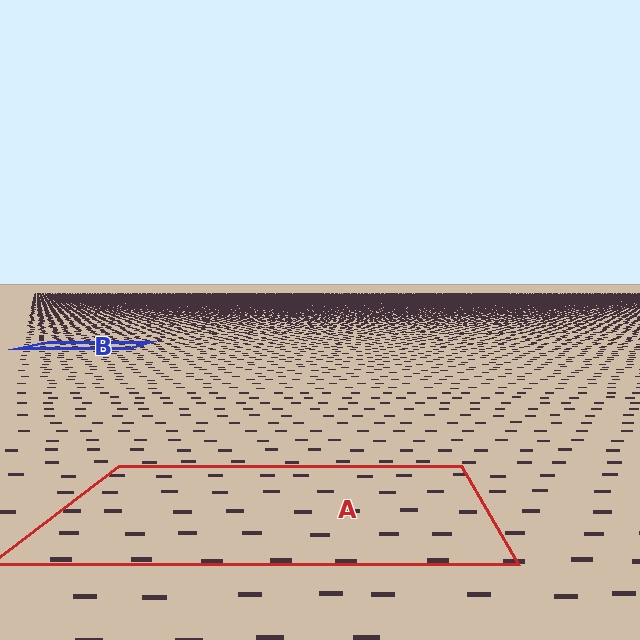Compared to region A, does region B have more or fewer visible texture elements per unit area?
Region B has more texture elements per unit area — they are packed more densely because it is farther away.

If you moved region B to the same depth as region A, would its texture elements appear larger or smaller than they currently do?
They would appear larger. At a closer depth, the same texture elements are projected at a bigger on-screen size.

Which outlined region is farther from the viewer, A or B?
Region B is farther from the viewer — the texture elements inside it appear smaller and more densely packed.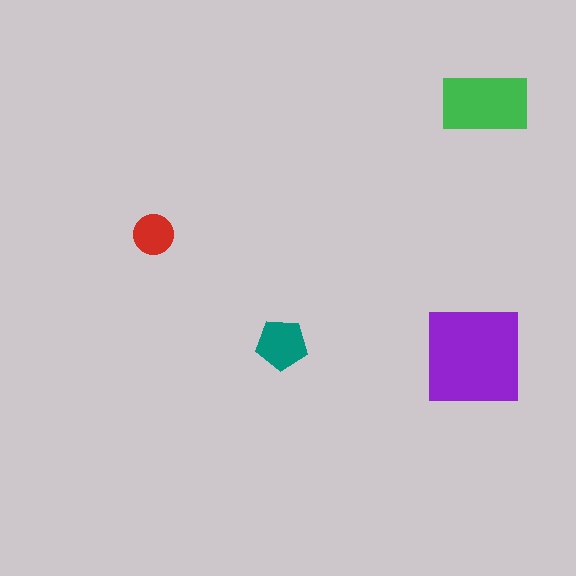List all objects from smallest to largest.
The red circle, the teal pentagon, the green rectangle, the purple square.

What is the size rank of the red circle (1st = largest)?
4th.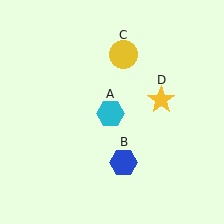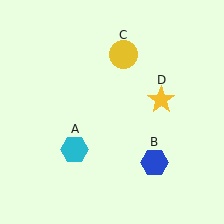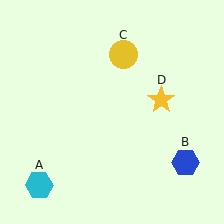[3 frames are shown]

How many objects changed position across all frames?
2 objects changed position: cyan hexagon (object A), blue hexagon (object B).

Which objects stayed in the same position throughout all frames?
Yellow circle (object C) and yellow star (object D) remained stationary.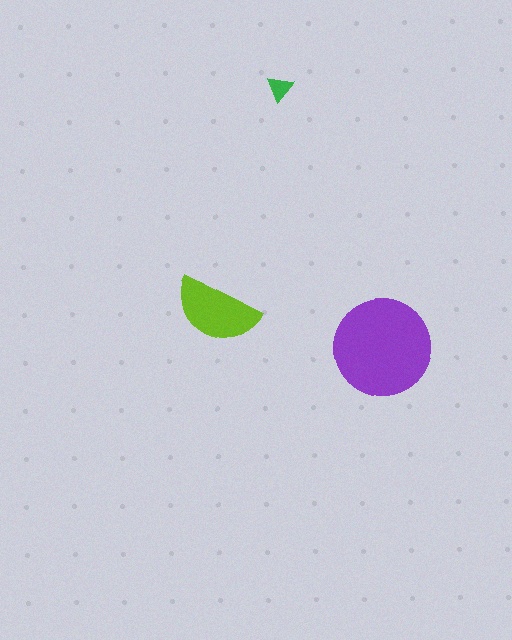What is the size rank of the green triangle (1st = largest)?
3rd.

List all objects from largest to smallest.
The purple circle, the lime semicircle, the green triangle.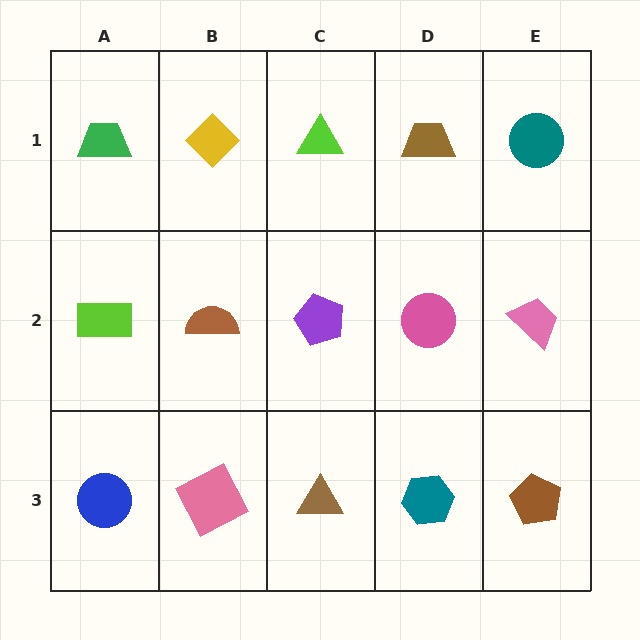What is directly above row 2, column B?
A yellow diamond.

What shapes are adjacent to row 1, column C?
A purple pentagon (row 2, column C), a yellow diamond (row 1, column B), a brown trapezoid (row 1, column D).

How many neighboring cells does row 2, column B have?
4.